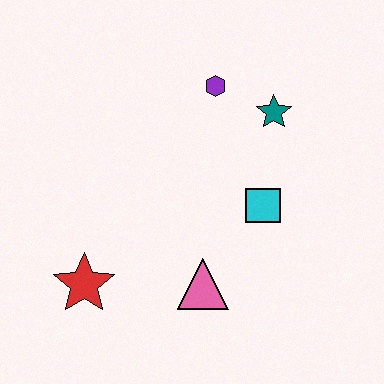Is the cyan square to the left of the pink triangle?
No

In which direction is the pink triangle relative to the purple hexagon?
The pink triangle is below the purple hexagon.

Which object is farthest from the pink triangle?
The purple hexagon is farthest from the pink triangle.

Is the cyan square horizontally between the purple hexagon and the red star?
No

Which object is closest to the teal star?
The purple hexagon is closest to the teal star.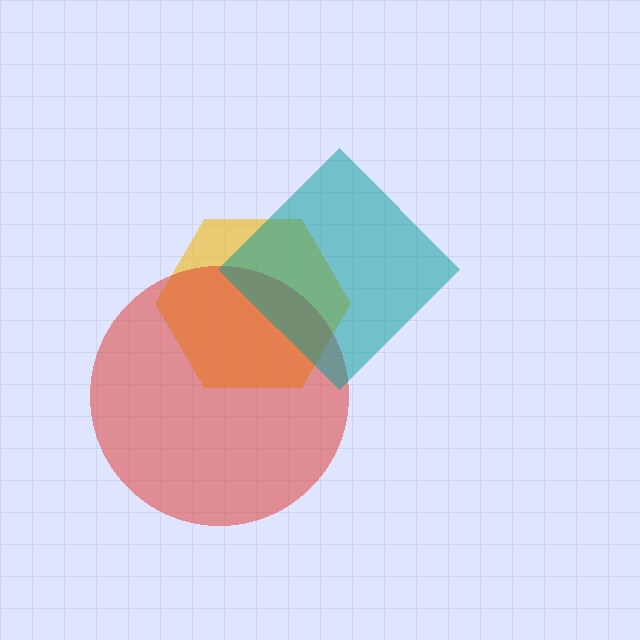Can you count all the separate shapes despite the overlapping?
Yes, there are 3 separate shapes.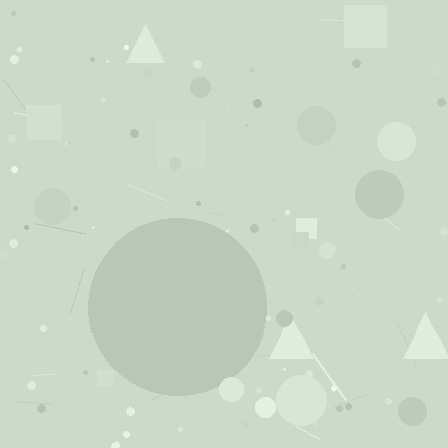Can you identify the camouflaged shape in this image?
The camouflaged shape is a circle.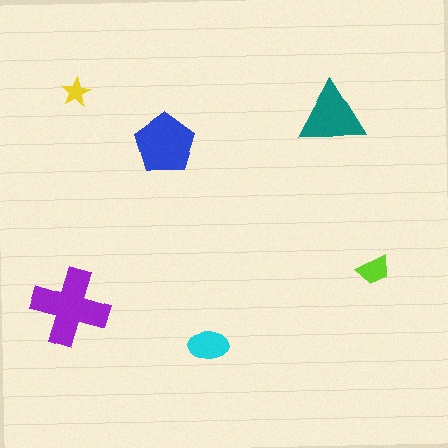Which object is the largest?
The purple cross.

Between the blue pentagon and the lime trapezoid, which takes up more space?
The blue pentagon.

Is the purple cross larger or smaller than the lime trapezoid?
Larger.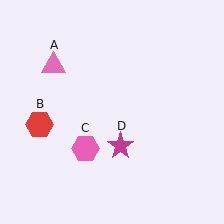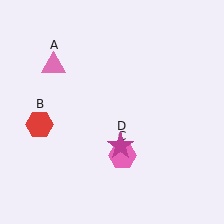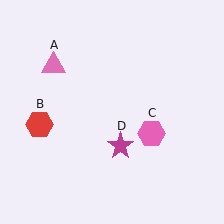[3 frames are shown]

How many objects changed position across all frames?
1 object changed position: pink hexagon (object C).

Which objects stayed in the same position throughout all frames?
Pink triangle (object A) and red hexagon (object B) and magenta star (object D) remained stationary.